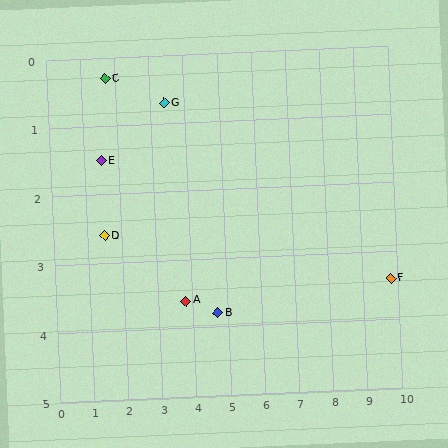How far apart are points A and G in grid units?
Points A and G are about 2.9 grid units apart.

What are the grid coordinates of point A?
Point A is at approximately (3.8, 3.6).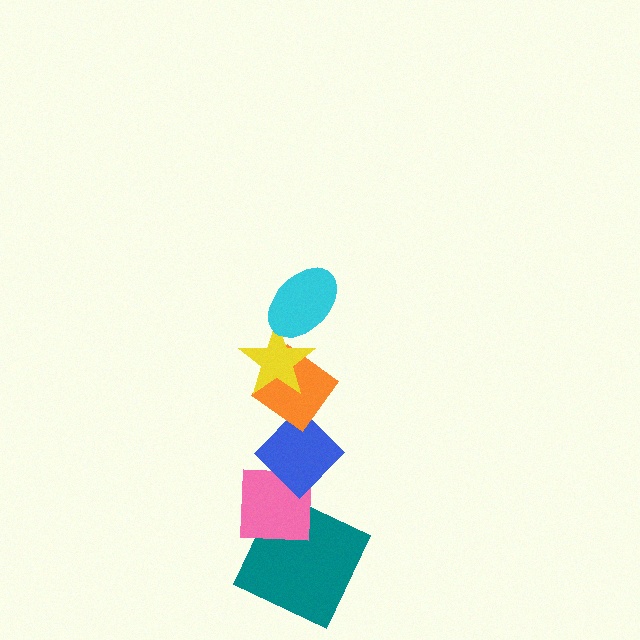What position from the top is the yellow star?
The yellow star is 2nd from the top.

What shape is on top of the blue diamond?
The orange diamond is on top of the blue diamond.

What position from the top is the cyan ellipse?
The cyan ellipse is 1st from the top.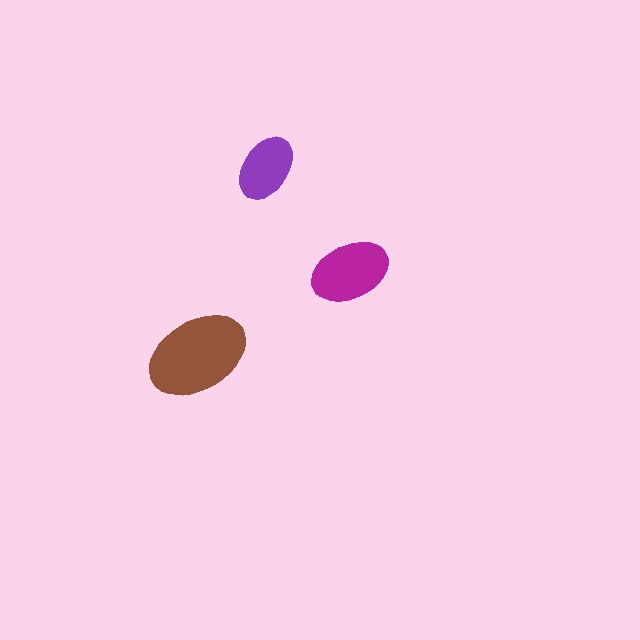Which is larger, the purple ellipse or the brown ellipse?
The brown one.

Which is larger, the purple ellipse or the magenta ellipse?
The magenta one.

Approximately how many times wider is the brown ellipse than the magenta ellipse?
About 1.5 times wider.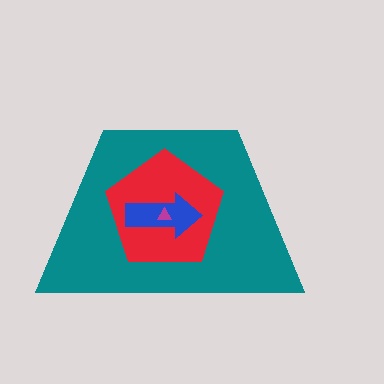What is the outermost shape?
The teal trapezoid.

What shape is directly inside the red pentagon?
The blue arrow.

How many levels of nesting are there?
4.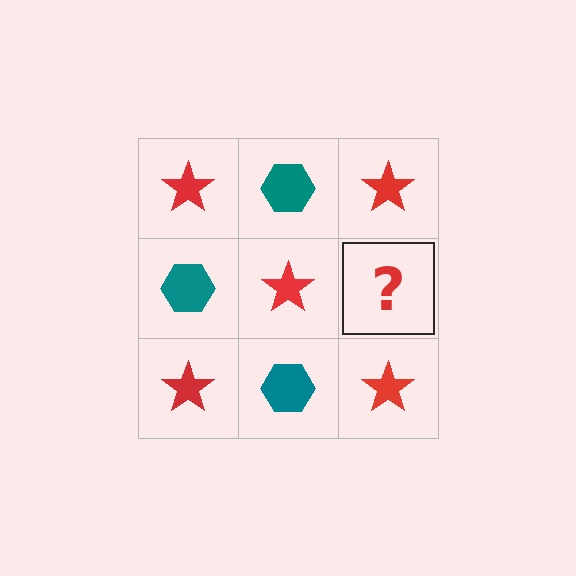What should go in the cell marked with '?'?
The missing cell should contain a teal hexagon.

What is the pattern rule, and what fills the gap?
The rule is that it alternates red star and teal hexagon in a checkerboard pattern. The gap should be filled with a teal hexagon.